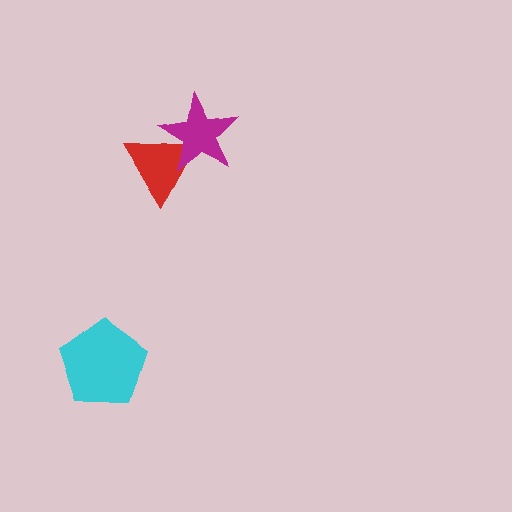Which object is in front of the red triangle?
The magenta star is in front of the red triangle.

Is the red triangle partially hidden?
Yes, it is partially covered by another shape.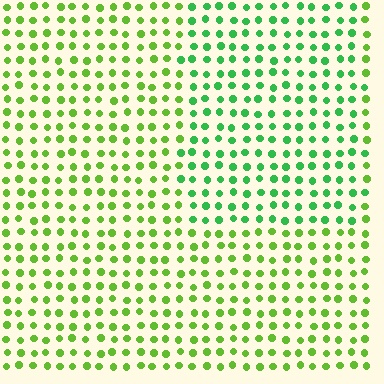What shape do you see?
I see a rectangle.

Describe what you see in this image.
The image is filled with small lime elements in a uniform arrangement. A rectangle-shaped region is visible where the elements are tinted to a slightly different hue, forming a subtle color boundary.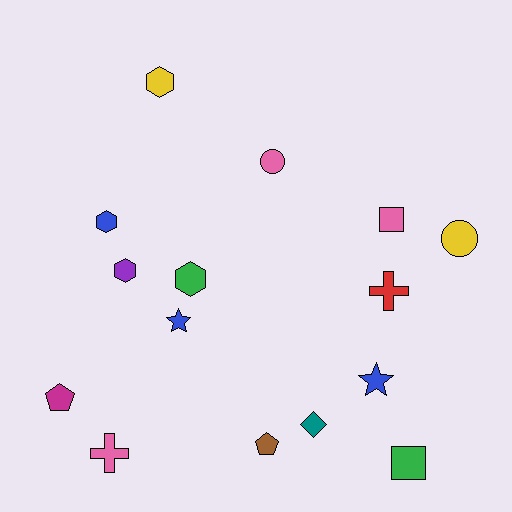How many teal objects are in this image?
There is 1 teal object.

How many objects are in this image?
There are 15 objects.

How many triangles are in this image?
There are no triangles.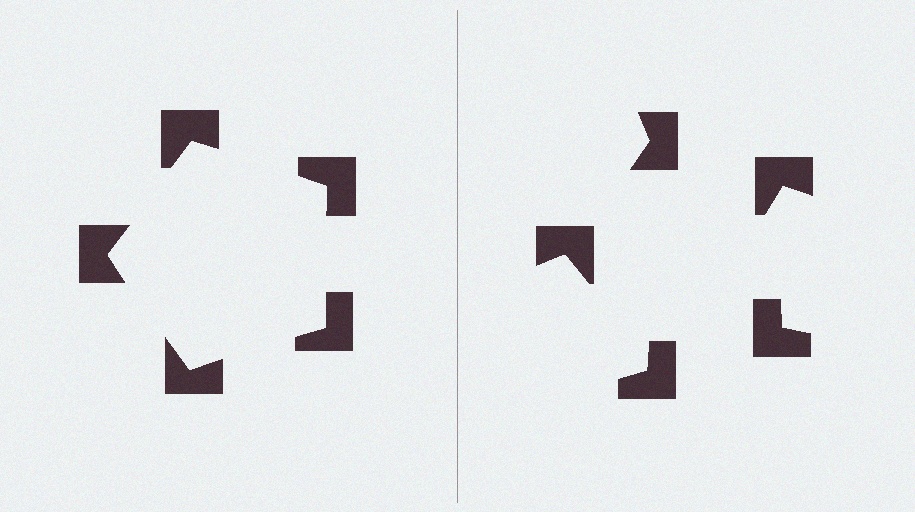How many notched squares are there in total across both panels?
10 — 5 on each side.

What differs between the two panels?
The notched squares are positioned identically on both sides; only the wedge orientations differ. On the left they align to a pentagon; on the right they are misaligned.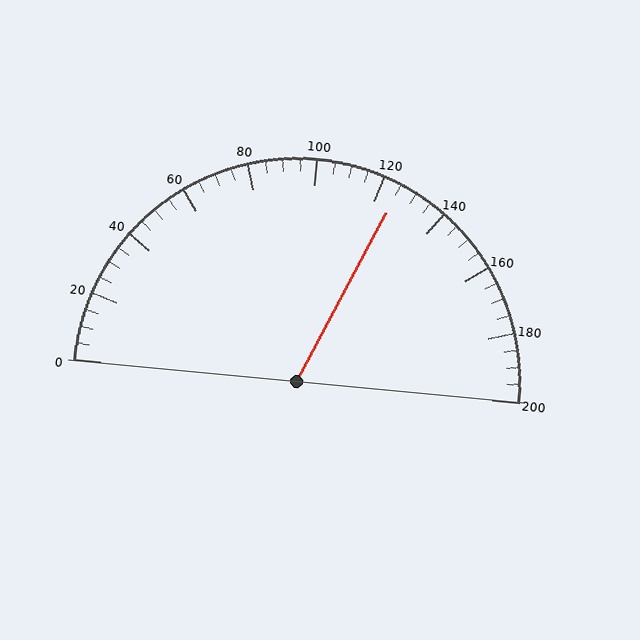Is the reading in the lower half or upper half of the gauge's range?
The reading is in the upper half of the range (0 to 200).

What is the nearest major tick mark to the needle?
The nearest major tick mark is 120.